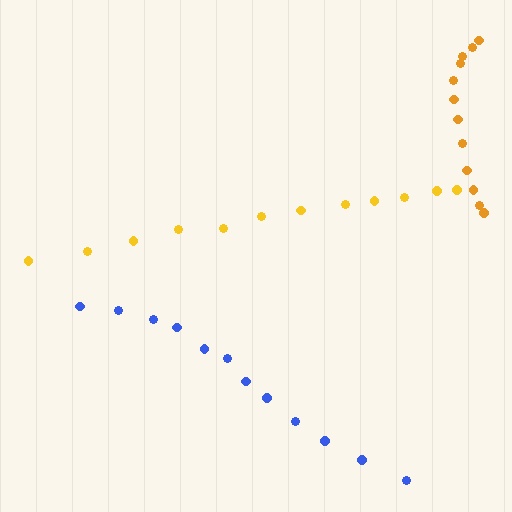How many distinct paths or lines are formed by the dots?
There are 3 distinct paths.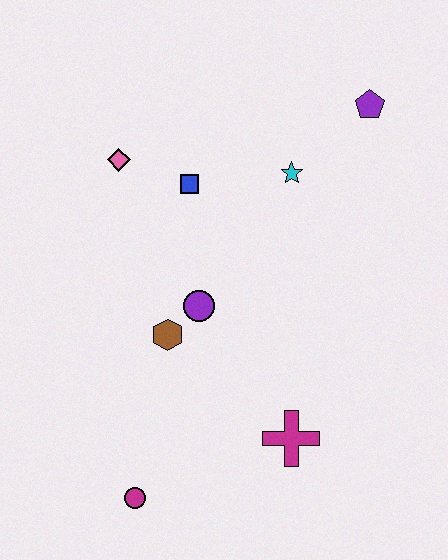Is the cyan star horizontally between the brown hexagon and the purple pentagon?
Yes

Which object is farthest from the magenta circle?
The purple pentagon is farthest from the magenta circle.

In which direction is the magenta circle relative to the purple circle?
The magenta circle is below the purple circle.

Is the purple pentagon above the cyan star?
Yes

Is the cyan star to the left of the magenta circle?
No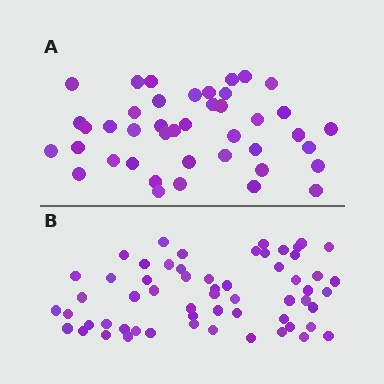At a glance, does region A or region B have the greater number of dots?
Region B (the bottom region) has more dots.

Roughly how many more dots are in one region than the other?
Region B has approximately 15 more dots than region A.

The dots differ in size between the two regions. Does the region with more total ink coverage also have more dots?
No. Region A has more total ink coverage because its dots are larger, but region B actually contains more individual dots. Total area can be misleading — the number of items is what matters here.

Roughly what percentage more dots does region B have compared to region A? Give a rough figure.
About 40% more.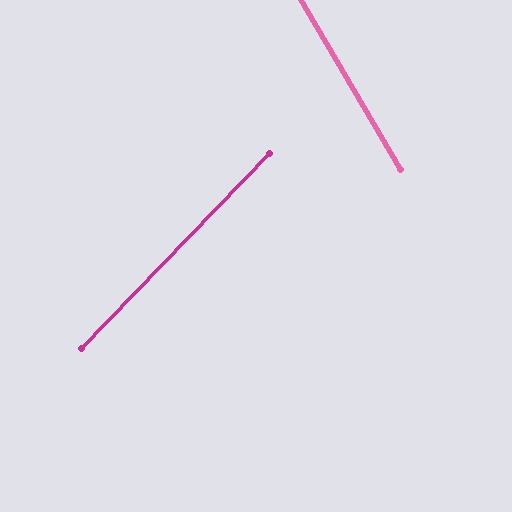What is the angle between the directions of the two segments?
Approximately 74 degrees.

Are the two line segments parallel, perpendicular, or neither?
Neither parallel nor perpendicular — they differ by about 74°.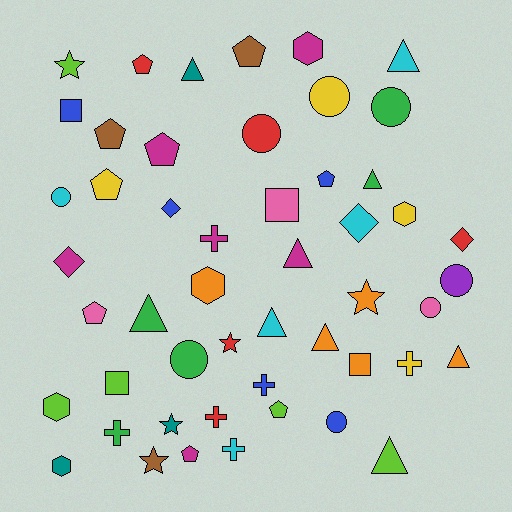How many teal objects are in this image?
There are 3 teal objects.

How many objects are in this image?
There are 50 objects.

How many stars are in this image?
There are 5 stars.